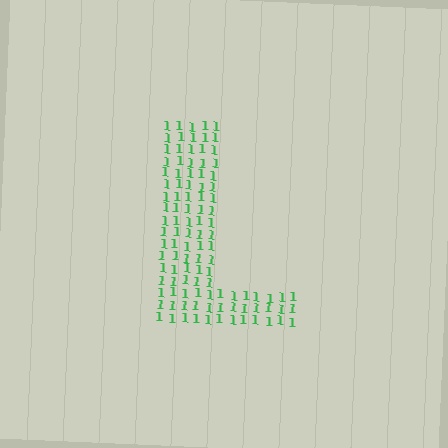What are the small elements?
The small elements are digit 1's.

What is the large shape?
The large shape is the letter L.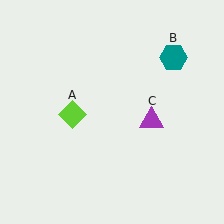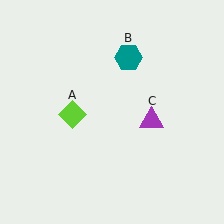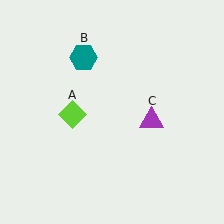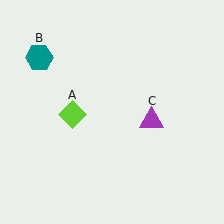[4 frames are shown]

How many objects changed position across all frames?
1 object changed position: teal hexagon (object B).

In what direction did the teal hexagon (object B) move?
The teal hexagon (object B) moved left.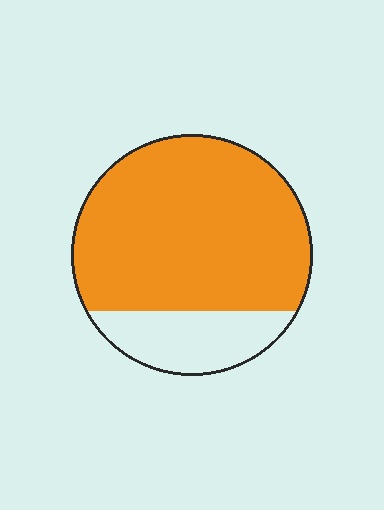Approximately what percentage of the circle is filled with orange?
Approximately 80%.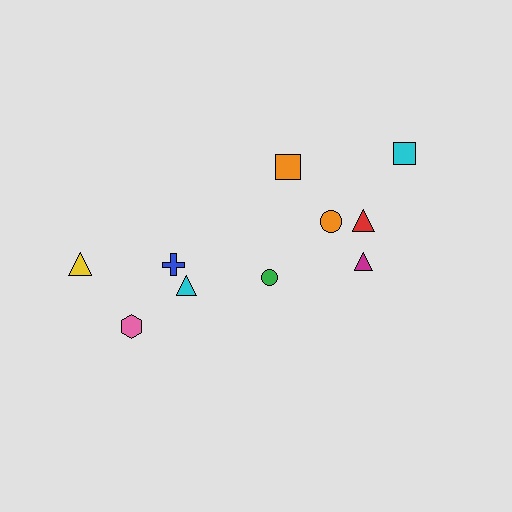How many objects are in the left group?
There are 4 objects.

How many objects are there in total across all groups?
There are 10 objects.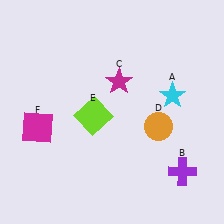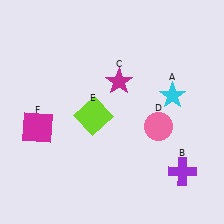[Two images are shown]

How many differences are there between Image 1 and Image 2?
There is 1 difference between the two images.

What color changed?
The circle (D) changed from orange in Image 1 to pink in Image 2.